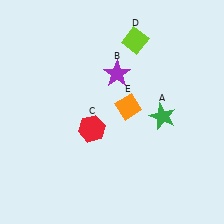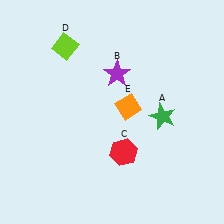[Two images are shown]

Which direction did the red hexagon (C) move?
The red hexagon (C) moved right.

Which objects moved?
The objects that moved are: the red hexagon (C), the lime diamond (D).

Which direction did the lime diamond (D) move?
The lime diamond (D) moved left.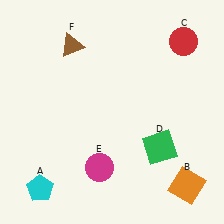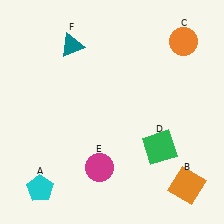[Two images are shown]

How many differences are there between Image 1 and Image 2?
There are 2 differences between the two images.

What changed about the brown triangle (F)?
In Image 1, F is brown. In Image 2, it changed to teal.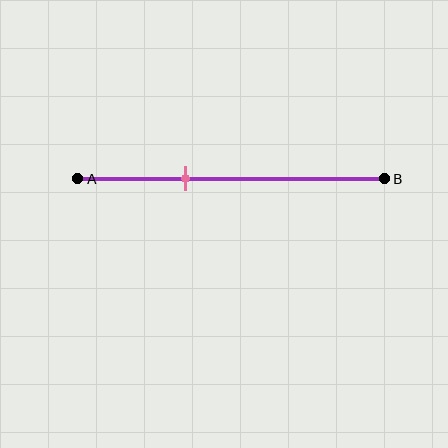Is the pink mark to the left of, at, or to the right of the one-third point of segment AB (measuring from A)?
The pink mark is approximately at the one-third point of segment AB.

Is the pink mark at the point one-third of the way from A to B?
Yes, the mark is approximately at the one-third point.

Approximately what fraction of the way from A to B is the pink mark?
The pink mark is approximately 35% of the way from A to B.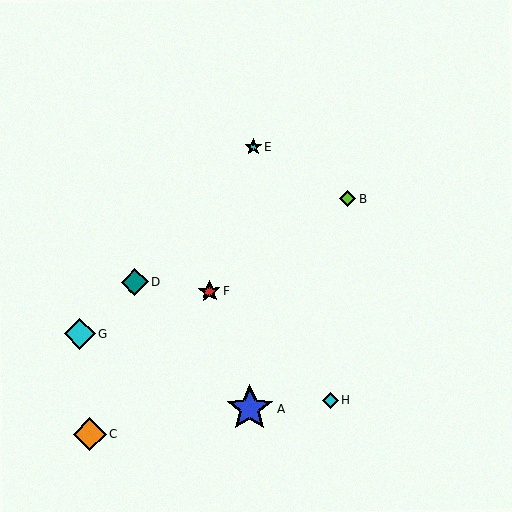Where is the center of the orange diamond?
The center of the orange diamond is at (90, 434).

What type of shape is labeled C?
Shape C is an orange diamond.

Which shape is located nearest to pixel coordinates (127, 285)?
The teal diamond (labeled D) at (135, 282) is nearest to that location.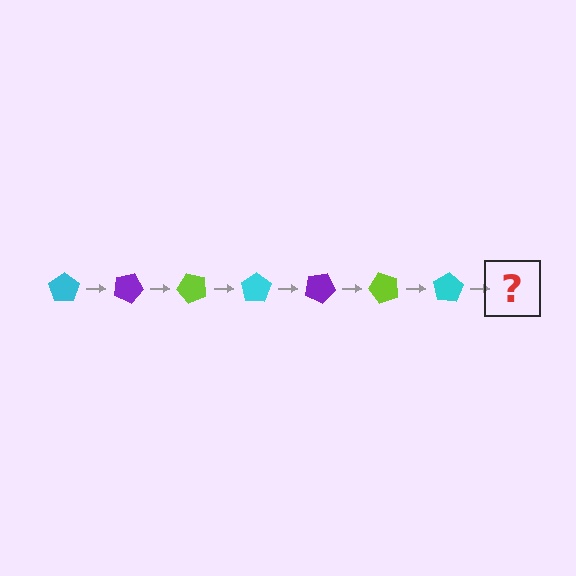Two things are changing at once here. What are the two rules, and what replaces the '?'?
The two rules are that it rotates 25 degrees each step and the color cycles through cyan, purple, and lime. The '?' should be a purple pentagon, rotated 175 degrees from the start.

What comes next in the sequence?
The next element should be a purple pentagon, rotated 175 degrees from the start.